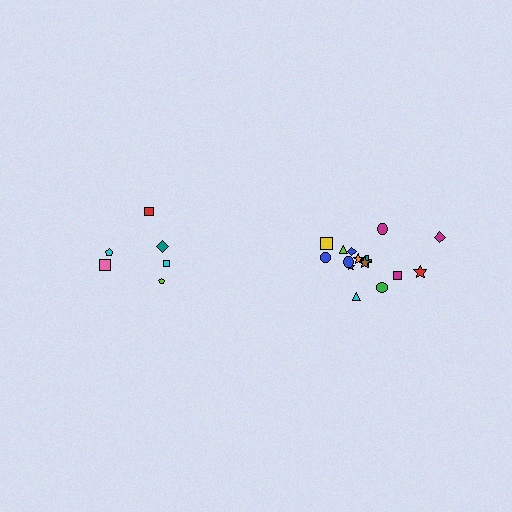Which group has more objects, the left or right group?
The right group.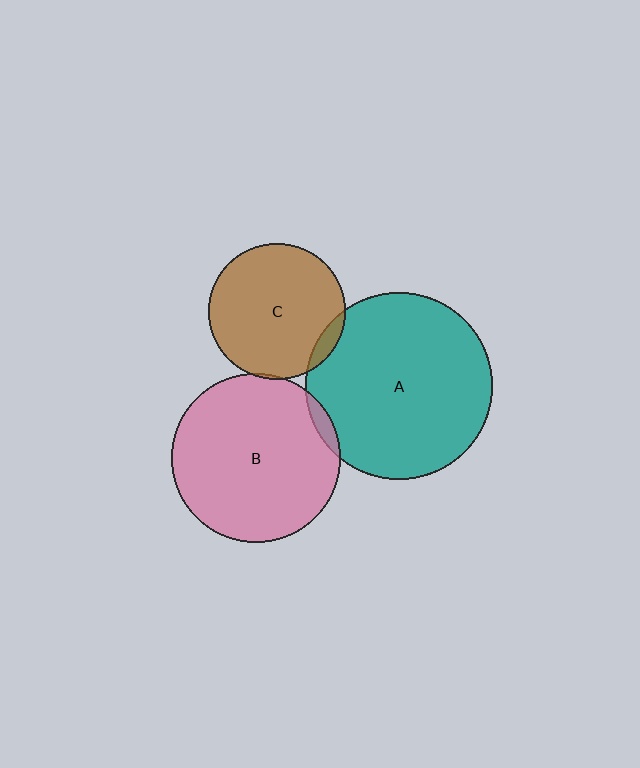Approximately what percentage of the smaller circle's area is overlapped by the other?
Approximately 5%.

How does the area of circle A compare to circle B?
Approximately 1.2 times.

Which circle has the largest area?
Circle A (teal).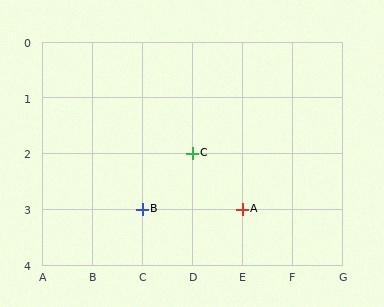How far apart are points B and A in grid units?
Points B and A are 2 columns apart.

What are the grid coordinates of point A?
Point A is at grid coordinates (E, 3).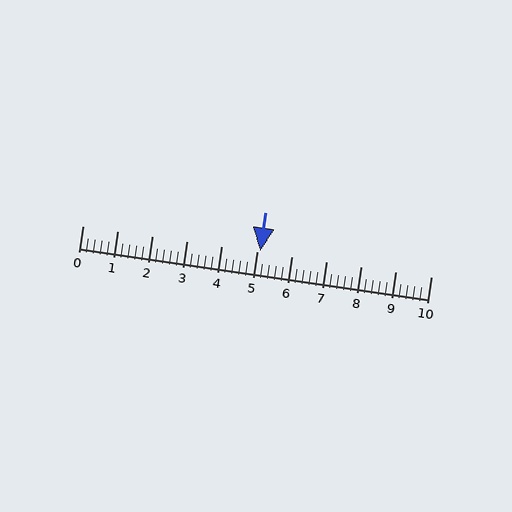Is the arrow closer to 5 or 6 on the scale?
The arrow is closer to 5.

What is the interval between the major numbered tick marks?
The major tick marks are spaced 1 units apart.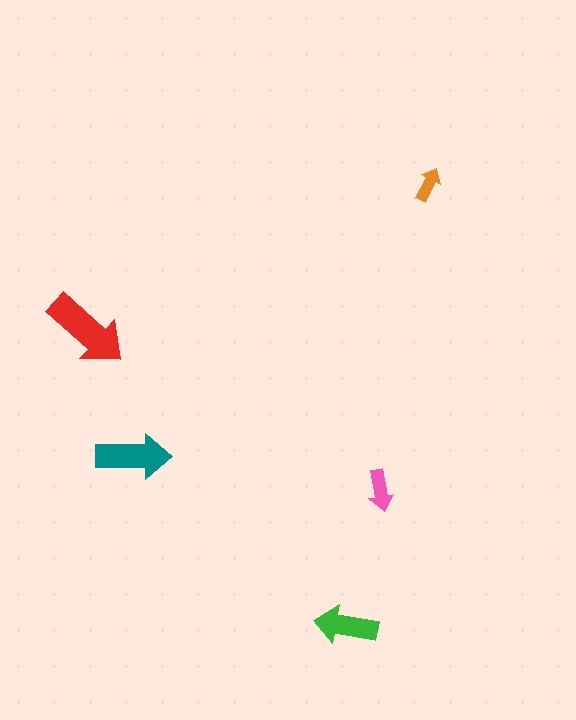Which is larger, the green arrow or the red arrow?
The red one.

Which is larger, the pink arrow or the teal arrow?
The teal one.